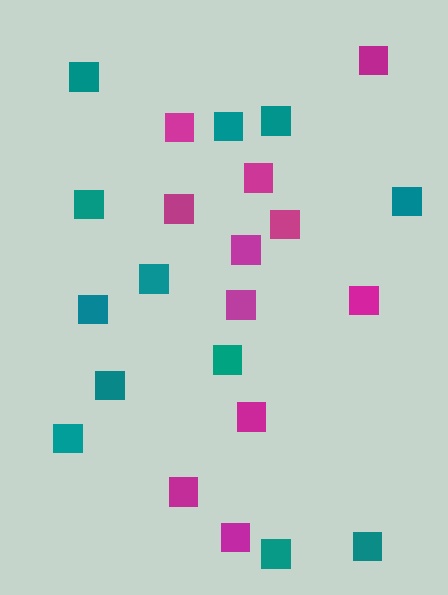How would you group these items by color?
There are 2 groups: one group of magenta squares (11) and one group of teal squares (12).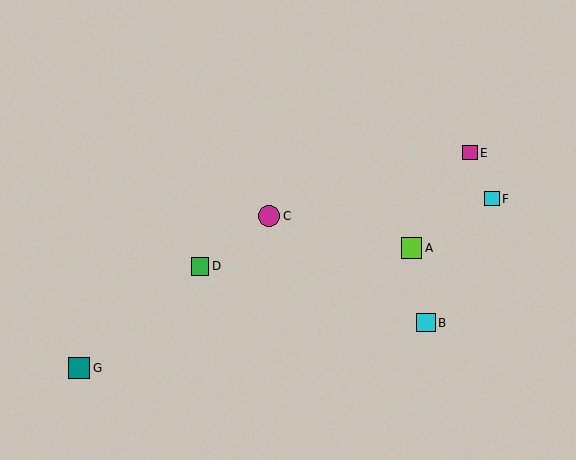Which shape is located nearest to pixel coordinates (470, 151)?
The magenta square (labeled E) at (470, 153) is nearest to that location.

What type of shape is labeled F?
Shape F is a cyan square.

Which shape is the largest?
The magenta circle (labeled C) is the largest.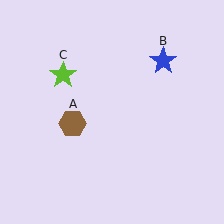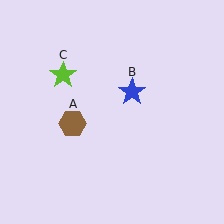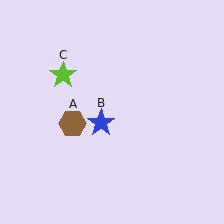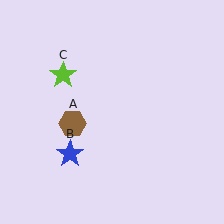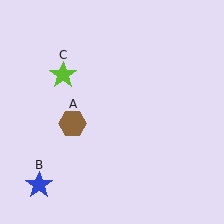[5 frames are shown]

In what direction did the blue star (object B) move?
The blue star (object B) moved down and to the left.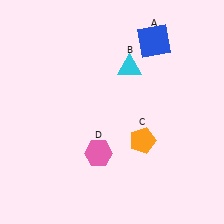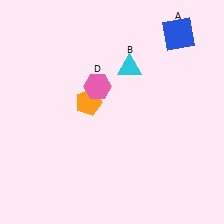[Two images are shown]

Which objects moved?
The objects that moved are: the blue square (A), the orange pentagon (C), the pink hexagon (D).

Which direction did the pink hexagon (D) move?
The pink hexagon (D) moved up.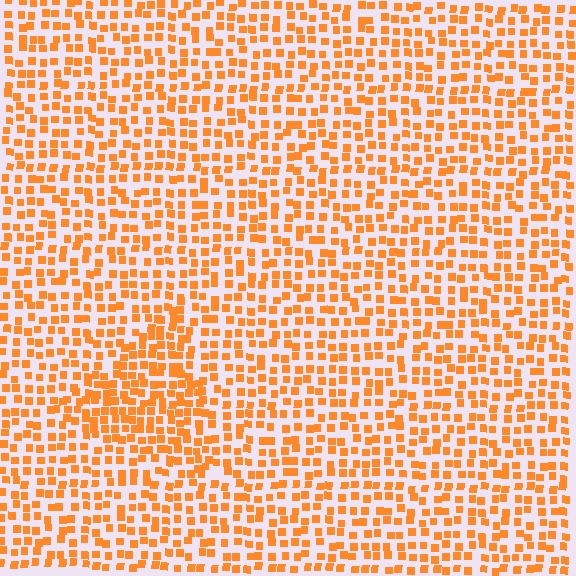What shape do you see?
I see a triangle.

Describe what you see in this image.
The image contains small orange elements arranged at two different densities. A triangle-shaped region is visible where the elements are more densely packed than the surrounding area.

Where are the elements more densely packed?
The elements are more densely packed inside the triangle boundary.